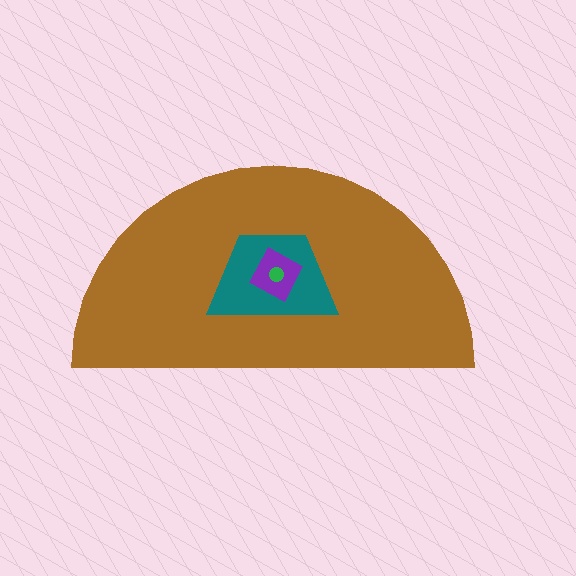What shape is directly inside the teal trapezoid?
The purple diamond.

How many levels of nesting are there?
4.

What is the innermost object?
The green circle.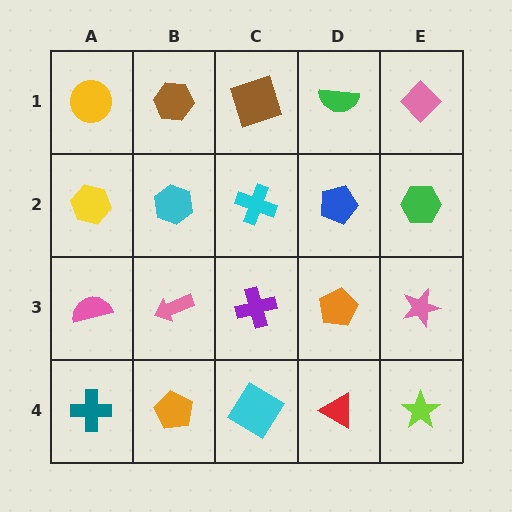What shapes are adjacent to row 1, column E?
A green hexagon (row 2, column E), a green semicircle (row 1, column D).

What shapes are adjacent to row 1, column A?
A yellow hexagon (row 2, column A), a brown hexagon (row 1, column B).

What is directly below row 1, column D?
A blue pentagon.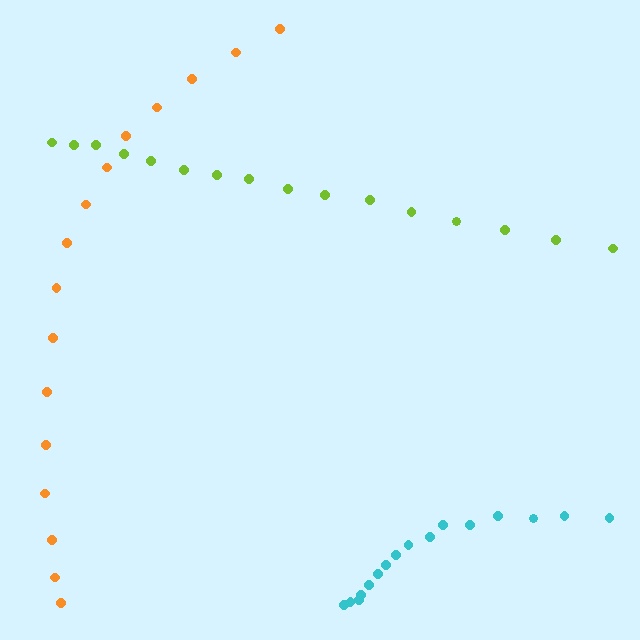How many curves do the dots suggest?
There are 3 distinct paths.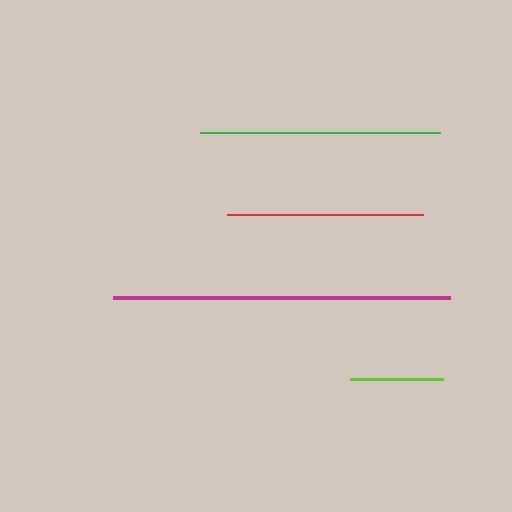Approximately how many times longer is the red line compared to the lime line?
The red line is approximately 2.1 times the length of the lime line.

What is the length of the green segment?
The green segment is approximately 240 pixels long.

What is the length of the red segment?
The red segment is approximately 196 pixels long.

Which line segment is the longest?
The magenta line is the longest at approximately 336 pixels.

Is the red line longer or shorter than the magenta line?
The magenta line is longer than the red line.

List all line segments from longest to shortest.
From longest to shortest: magenta, green, red, lime.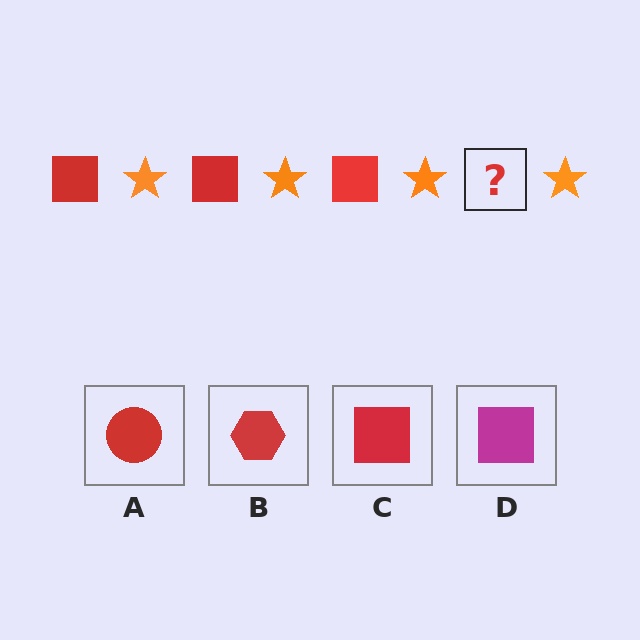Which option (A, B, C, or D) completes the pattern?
C.